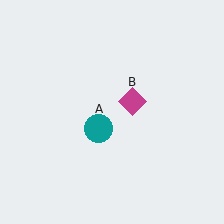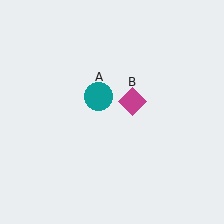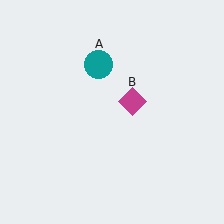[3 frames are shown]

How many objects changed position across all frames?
1 object changed position: teal circle (object A).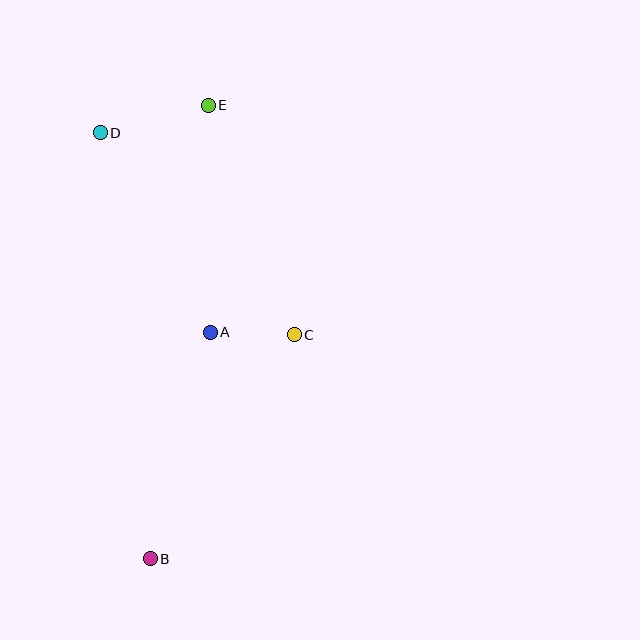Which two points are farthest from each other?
Points B and E are farthest from each other.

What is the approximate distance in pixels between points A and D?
The distance between A and D is approximately 228 pixels.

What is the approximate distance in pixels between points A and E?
The distance between A and E is approximately 227 pixels.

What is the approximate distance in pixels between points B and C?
The distance between B and C is approximately 266 pixels.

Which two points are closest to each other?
Points A and C are closest to each other.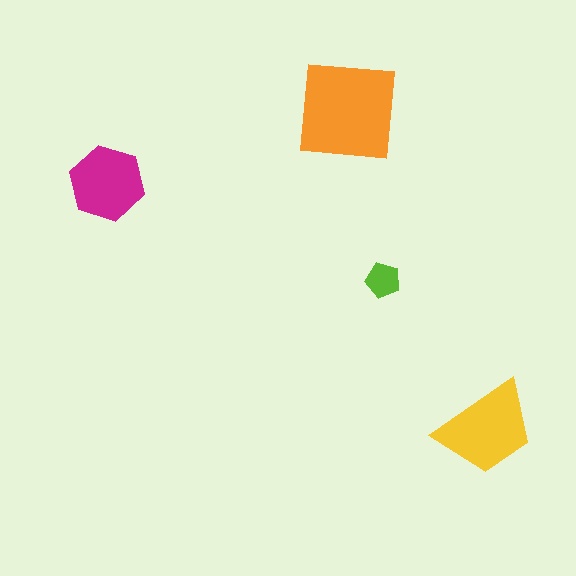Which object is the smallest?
The lime pentagon.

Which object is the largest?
The orange square.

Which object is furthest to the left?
The magenta hexagon is leftmost.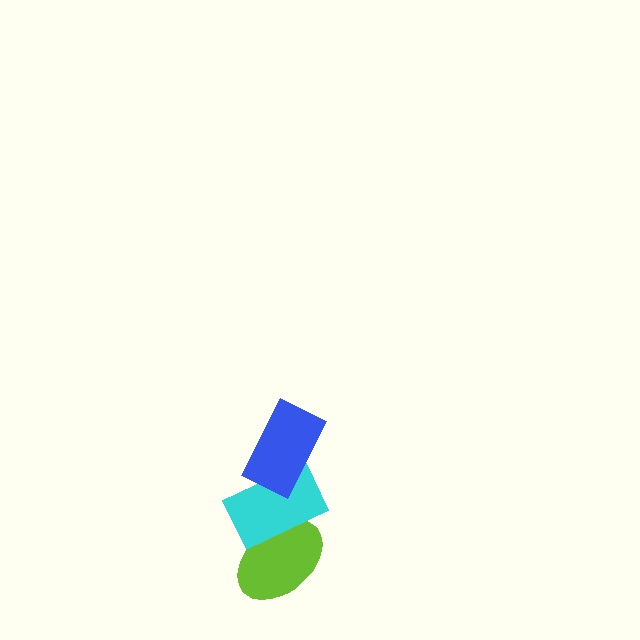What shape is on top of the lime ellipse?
The cyan rectangle is on top of the lime ellipse.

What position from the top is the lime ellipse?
The lime ellipse is 3rd from the top.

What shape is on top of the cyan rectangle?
The blue rectangle is on top of the cyan rectangle.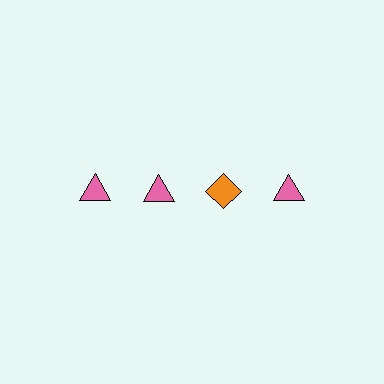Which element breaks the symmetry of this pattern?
The orange diamond in the top row, center column breaks the symmetry. All other shapes are pink triangles.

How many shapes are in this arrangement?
There are 4 shapes arranged in a grid pattern.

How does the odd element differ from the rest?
It differs in both color (orange instead of pink) and shape (diamond instead of triangle).